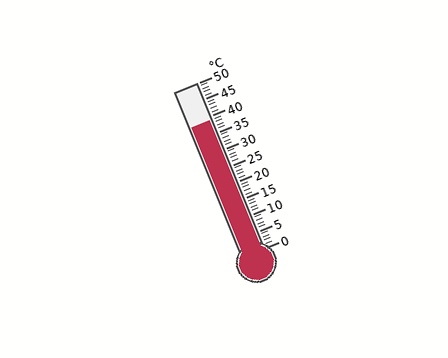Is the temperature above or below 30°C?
The temperature is above 30°C.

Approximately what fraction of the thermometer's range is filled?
The thermometer is filled to approximately 80% of its range.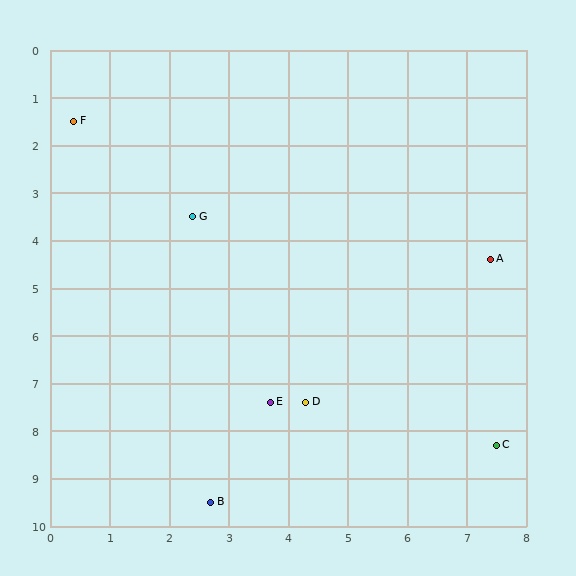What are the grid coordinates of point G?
Point G is at approximately (2.4, 3.5).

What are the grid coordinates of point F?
Point F is at approximately (0.4, 1.5).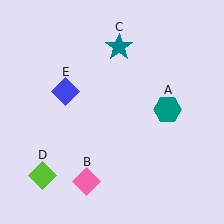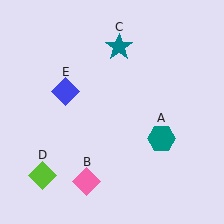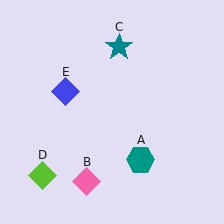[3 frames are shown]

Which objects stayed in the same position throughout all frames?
Pink diamond (object B) and teal star (object C) and lime diamond (object D) and blue diamond (object E) remained stationary.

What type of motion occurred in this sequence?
The teal hexagon (object A) rotated clockwise around the center of the scene.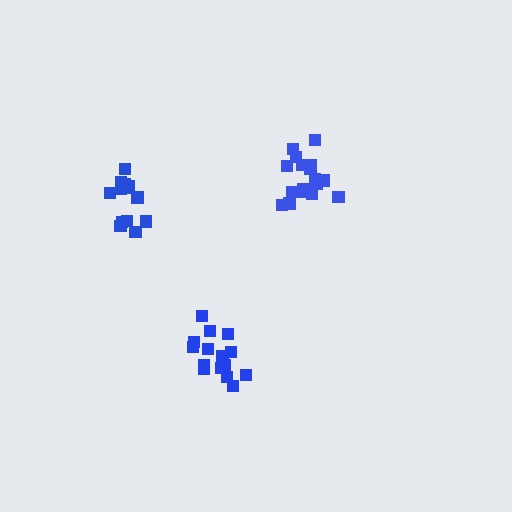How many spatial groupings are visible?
There are 3 spatial groupings.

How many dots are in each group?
Group 1: 19 dots, Group 2: 16 dots, Group 3: 15 dots (50 total).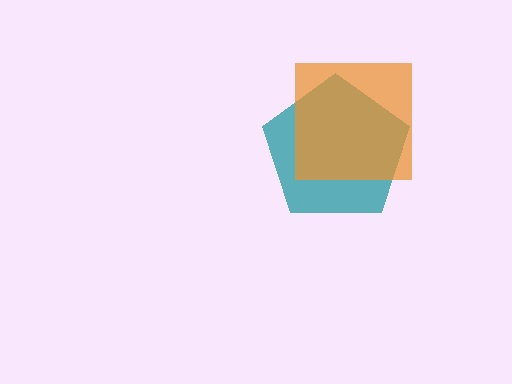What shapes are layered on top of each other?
The layered shapes are: a teal pentagon, an orange square.